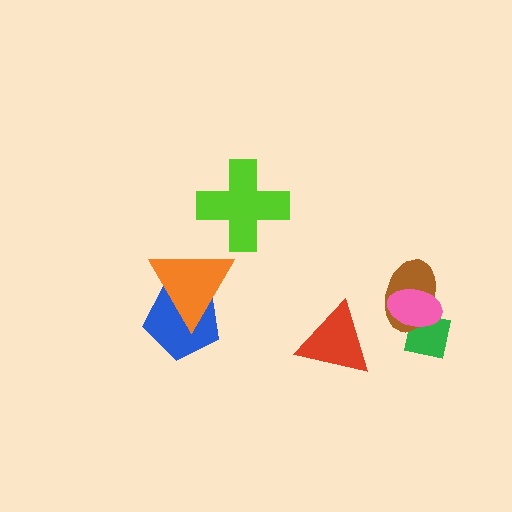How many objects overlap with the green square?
2 objects overlap with the green square.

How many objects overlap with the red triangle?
0 objects overlap with the red triangle.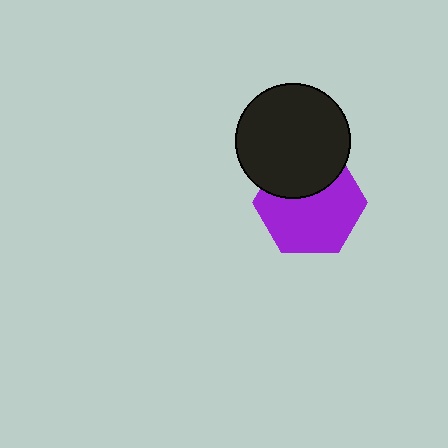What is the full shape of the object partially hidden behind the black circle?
The partially hidden object is a purple hexagon.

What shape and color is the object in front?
The object in front is a black circle.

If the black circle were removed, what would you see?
You would see the complete purple hexagon.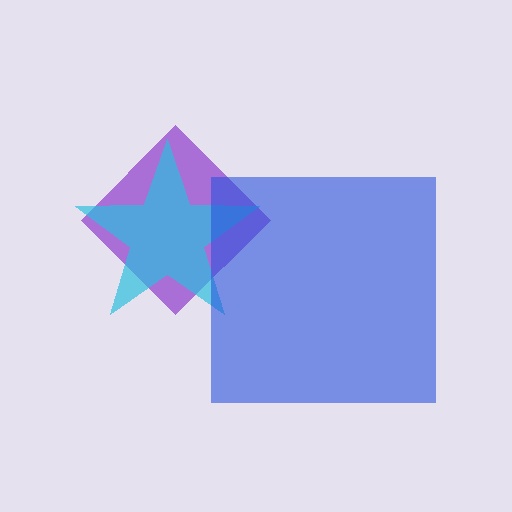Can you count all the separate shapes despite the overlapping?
Yes, there are 3 separate shapes.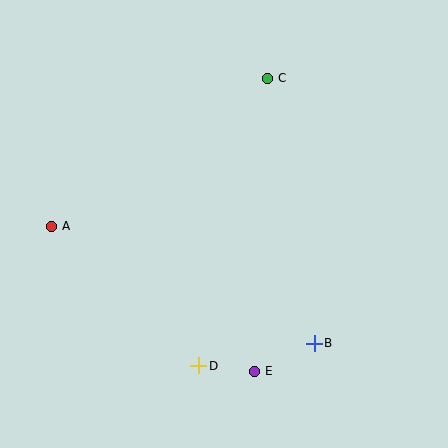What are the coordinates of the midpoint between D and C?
The midpoint between D and C is at (233, 222).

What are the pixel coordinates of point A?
Point A is at (52, 226).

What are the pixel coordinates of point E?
Point E is at (255, 371).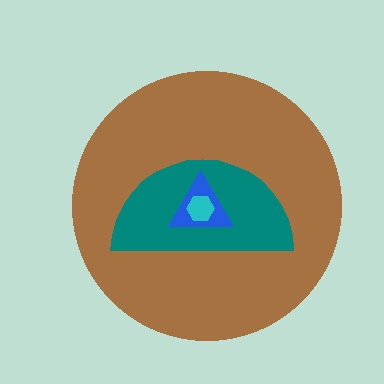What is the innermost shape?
The cyan hexagon.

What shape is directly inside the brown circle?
The teal semicircle.